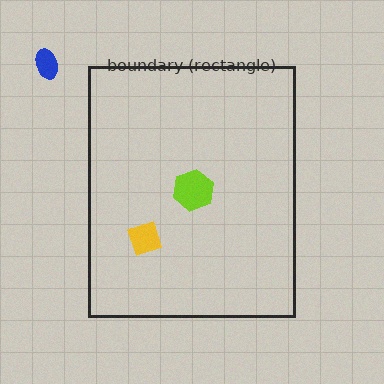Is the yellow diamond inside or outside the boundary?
Inside.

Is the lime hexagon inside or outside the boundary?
Inside.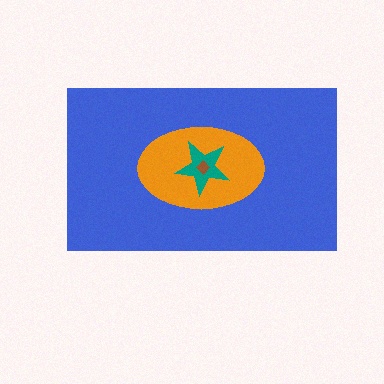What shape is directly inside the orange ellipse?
The teal star.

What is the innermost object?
The brown diamond.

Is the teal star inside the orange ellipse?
Yes.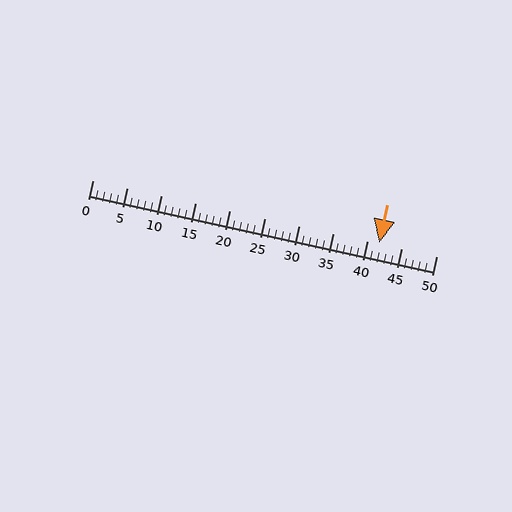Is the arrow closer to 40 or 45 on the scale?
The arrow is closer to 40.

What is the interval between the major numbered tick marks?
The major tick marks are spaced 5 units apart.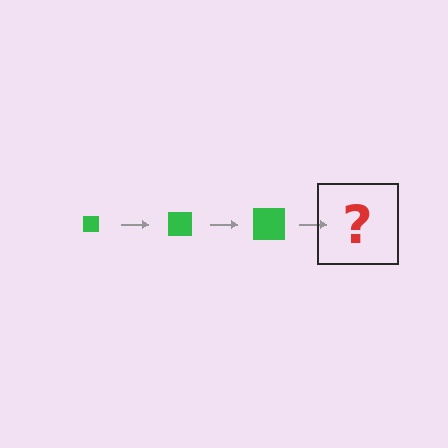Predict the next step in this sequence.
The next step is a green square, larger than the previous one.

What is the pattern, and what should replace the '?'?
The pattern is that the square gets progressively larger each step. The '?' should be a green square, larger than the previous one.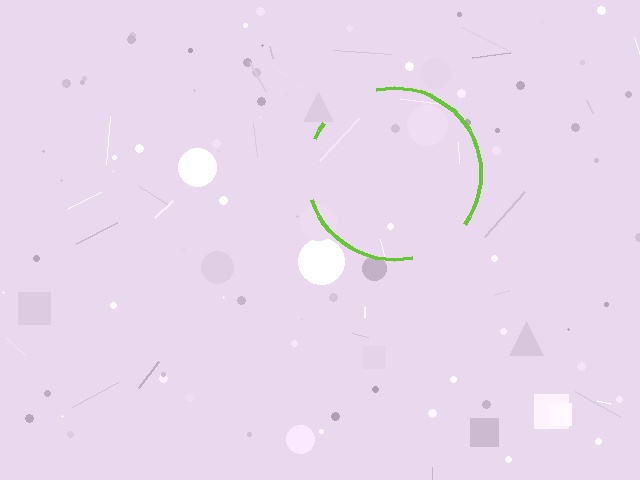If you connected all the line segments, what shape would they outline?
They would outline a circle.